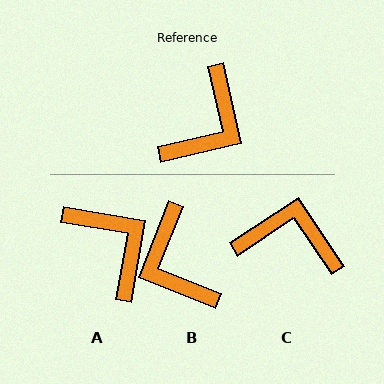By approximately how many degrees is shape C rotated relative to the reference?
Approximately 111 degrees counter-clockwise.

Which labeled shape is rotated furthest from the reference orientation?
B, about 124 degrees away.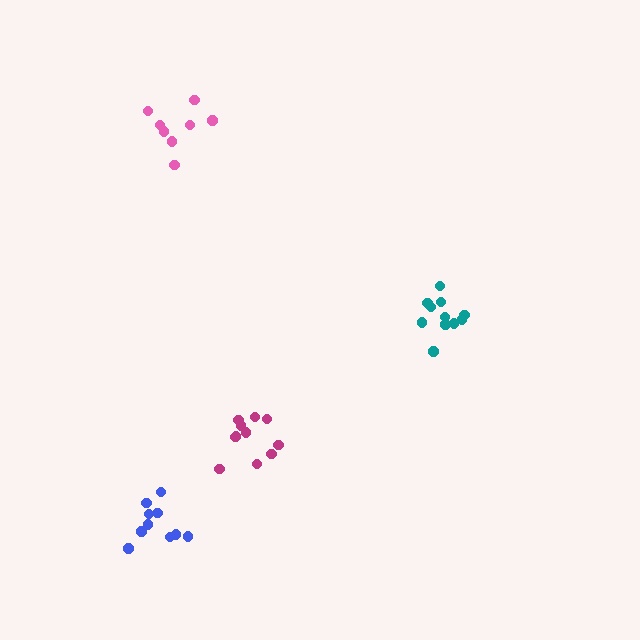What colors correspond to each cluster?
The clusters are colored: pink, blue, teal, magenta.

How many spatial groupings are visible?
There are 4 spatial groupings.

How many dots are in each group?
Group 1: 8 dots, Group 2: 10 dots, Group 3: 11 dots, Group 4: 11 dots (40 total).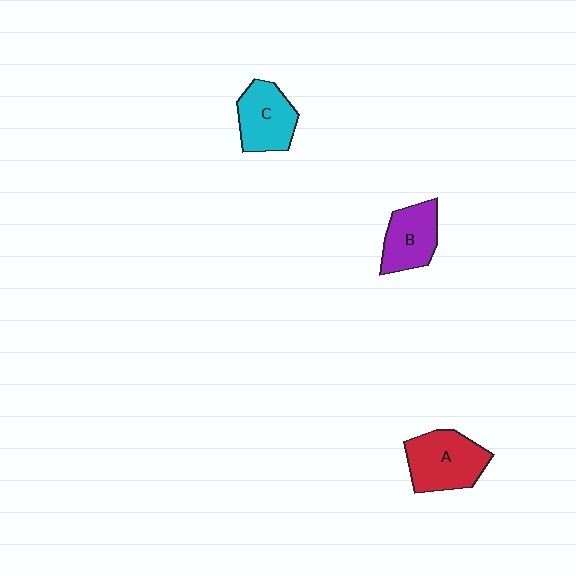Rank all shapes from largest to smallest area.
From largest to smallest: A (red), C (cyan), B (purple).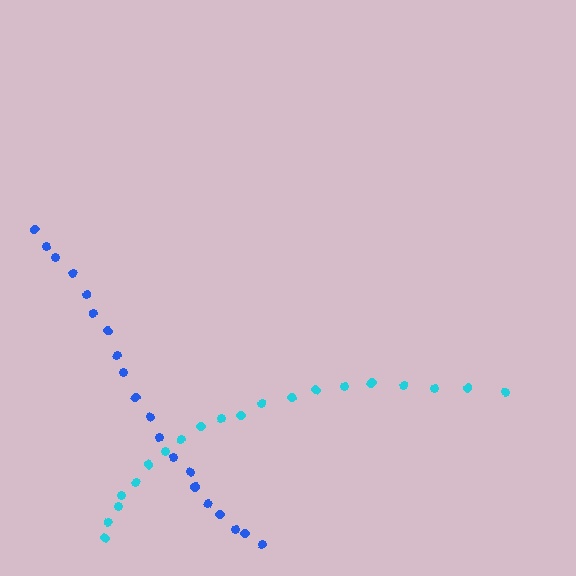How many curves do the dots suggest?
There are 2 distinct paths.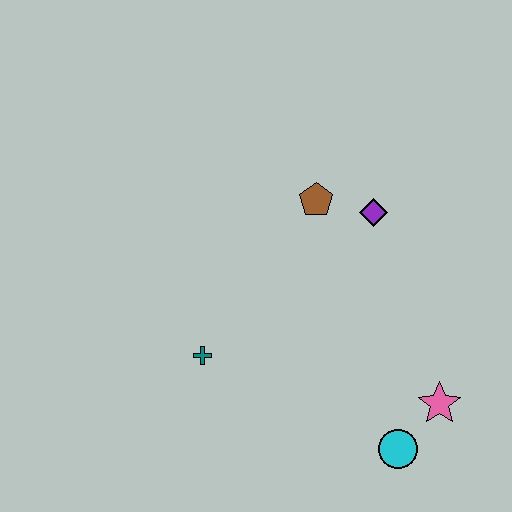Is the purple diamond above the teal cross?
Yes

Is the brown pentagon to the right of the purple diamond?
No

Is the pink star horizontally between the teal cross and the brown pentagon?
No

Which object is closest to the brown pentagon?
The purple diamond is closest to the brown pentagon.